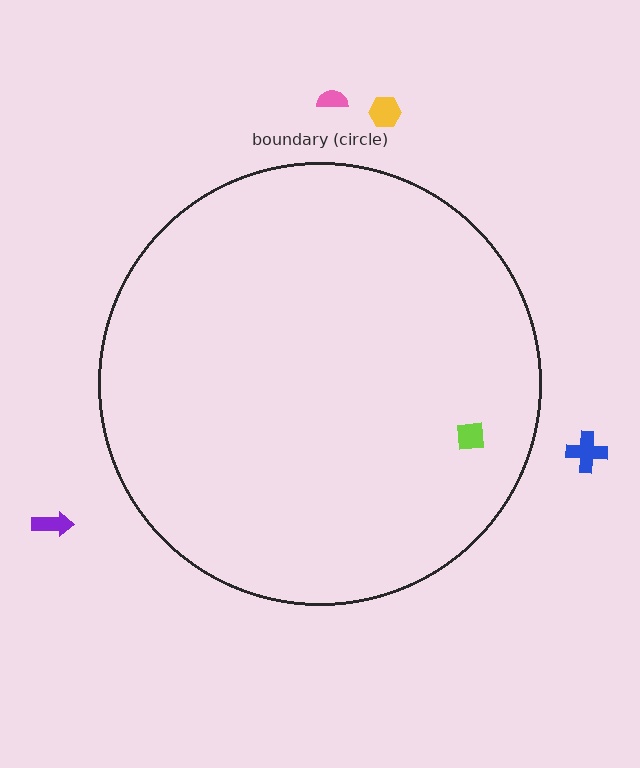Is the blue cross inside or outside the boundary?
Outside.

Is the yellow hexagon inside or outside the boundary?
Outside.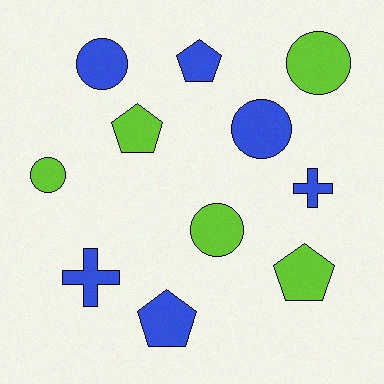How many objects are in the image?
There are 11 objects.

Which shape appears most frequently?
Circle, with 5 objects.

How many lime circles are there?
There are 3 lime circles.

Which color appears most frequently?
Blue, with 6 objects.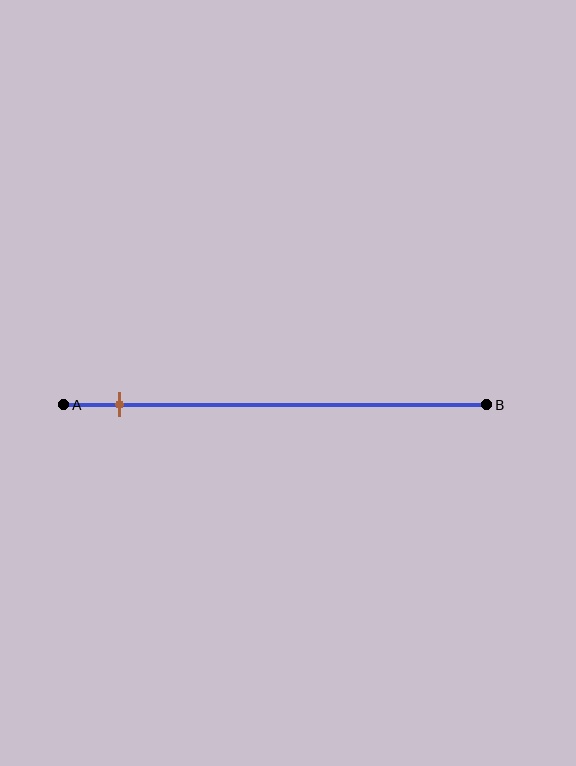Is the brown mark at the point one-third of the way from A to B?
No, the mark is at about 15% from A, not at the 33% one-third point.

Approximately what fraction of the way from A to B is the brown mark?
The brown mark is approximately 15% of the way from A to B.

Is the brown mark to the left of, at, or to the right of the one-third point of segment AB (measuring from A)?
The brown mark is to the left of the one-third point of segment AB.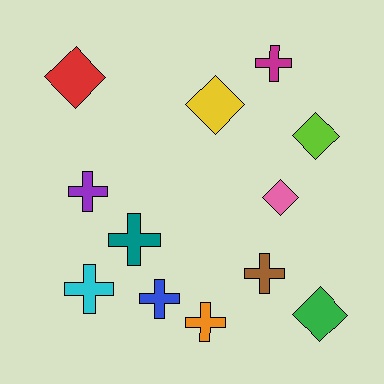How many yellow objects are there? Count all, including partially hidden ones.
There is 1 yellow object.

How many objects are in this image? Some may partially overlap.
There are 12 objects.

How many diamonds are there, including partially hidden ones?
There are 5 diamonds.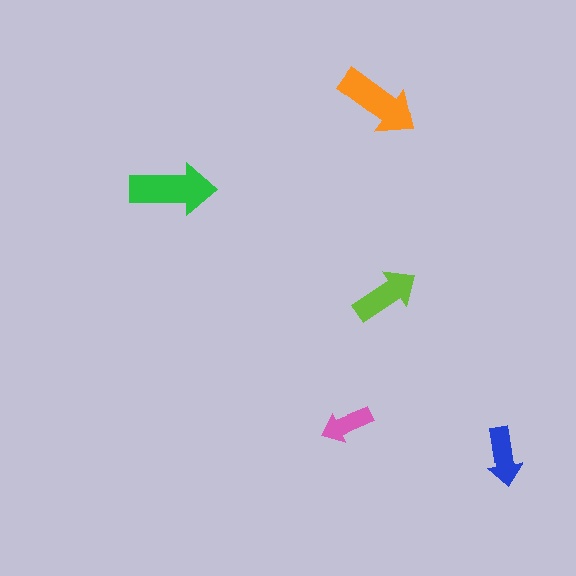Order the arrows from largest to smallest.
the green one, the orange one, the lime one, the blue one, the pink one.